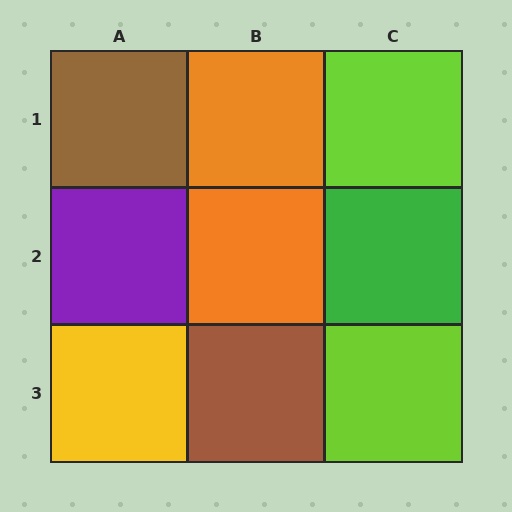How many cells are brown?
2 cells are brown.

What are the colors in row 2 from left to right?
Purple, orange, green.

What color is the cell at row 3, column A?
Yellow.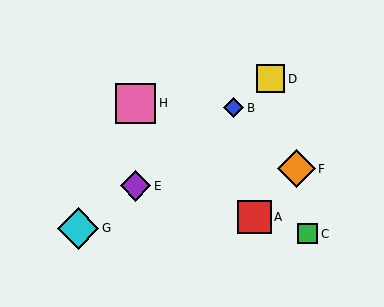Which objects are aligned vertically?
Objects E, H are aligned vertically.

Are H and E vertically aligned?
Yes, both are at x≈136.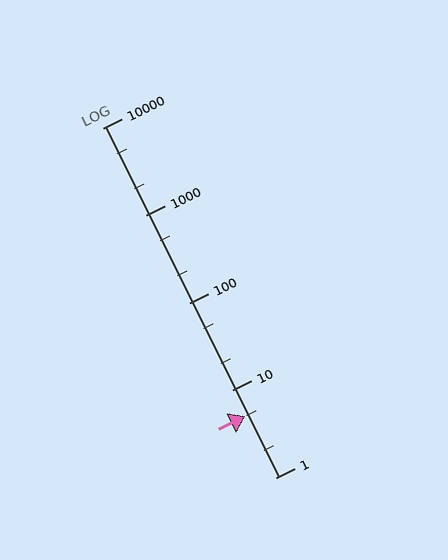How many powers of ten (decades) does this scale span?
The scale spans 4 decades, from 1 to 10000.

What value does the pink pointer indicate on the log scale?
The pointer indicates approximately 5.1.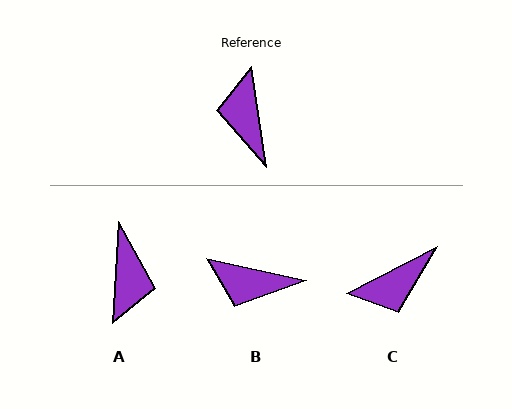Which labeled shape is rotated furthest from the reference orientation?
A, about 168 degrees away.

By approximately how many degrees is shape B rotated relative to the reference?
Approximately 69 degrees counter-clockwise.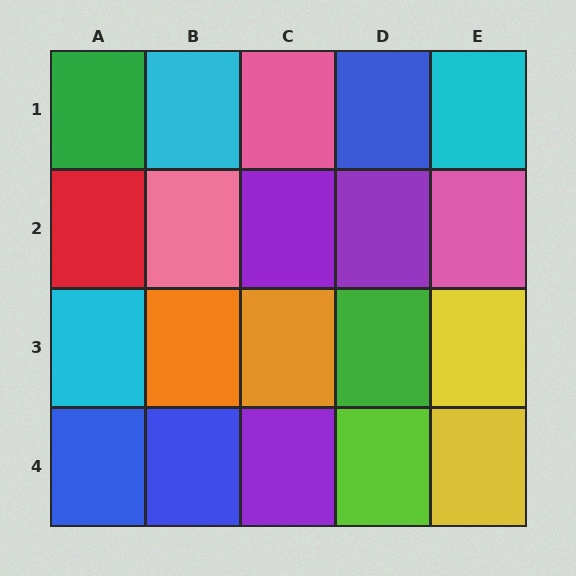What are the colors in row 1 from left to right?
Green, cyan, pink, blue, cyan.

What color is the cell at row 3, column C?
Orange.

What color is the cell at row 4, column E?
Yellow.